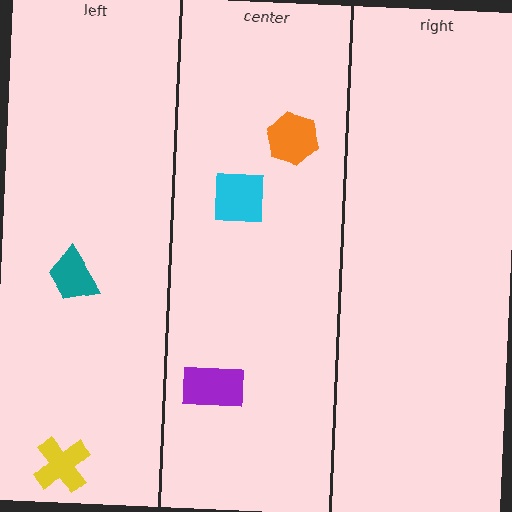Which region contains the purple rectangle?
The center region.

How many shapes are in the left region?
2.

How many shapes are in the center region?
3.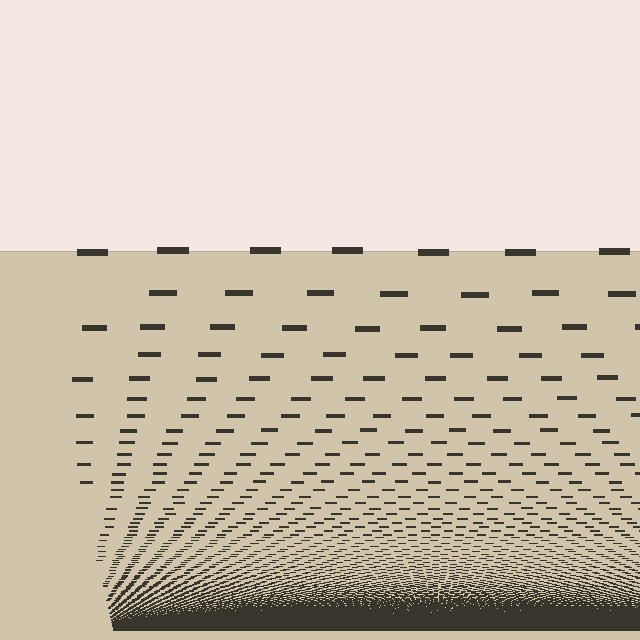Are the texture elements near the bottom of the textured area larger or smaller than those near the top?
Smaller. The gradient is inverted — elements near the bottom are smaller and denser.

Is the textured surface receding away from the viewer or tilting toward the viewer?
The surface appears to tilt toward the viewer. Texture elements get larger and sparser toward the top.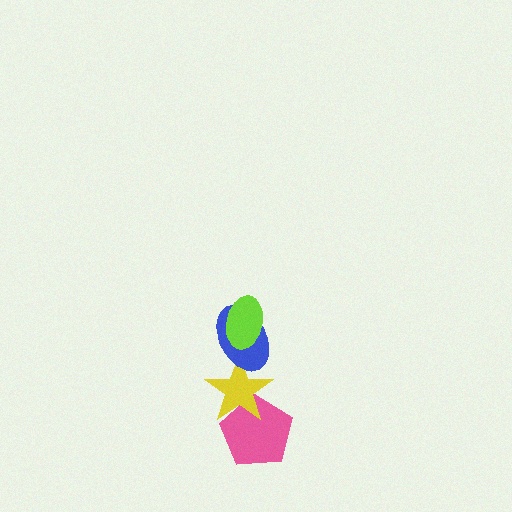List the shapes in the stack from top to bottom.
From top to bottom: the lime ellipse, the blue ellipse, the yellow star, the pink pentagon.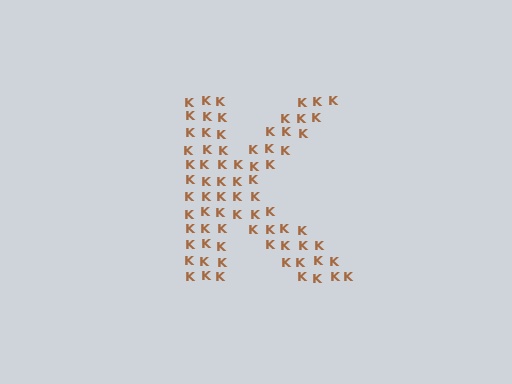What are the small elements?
The small elements are letter K's.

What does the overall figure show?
The overall figure shows the letter K.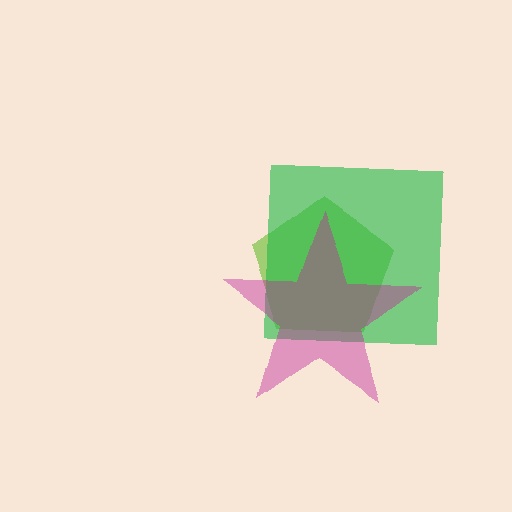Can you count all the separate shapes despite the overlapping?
Yes, there are 3 separate shapes.